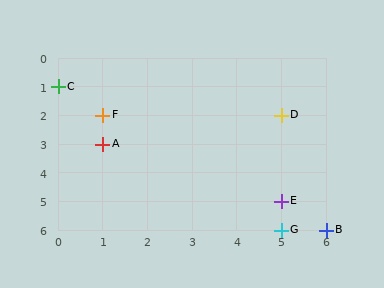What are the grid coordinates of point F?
Point F is at grid coordinates (1, 2).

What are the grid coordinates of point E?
Point E is at grid coordinates (5, 5).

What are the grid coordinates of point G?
Point G is at grid coordinates (5, 6).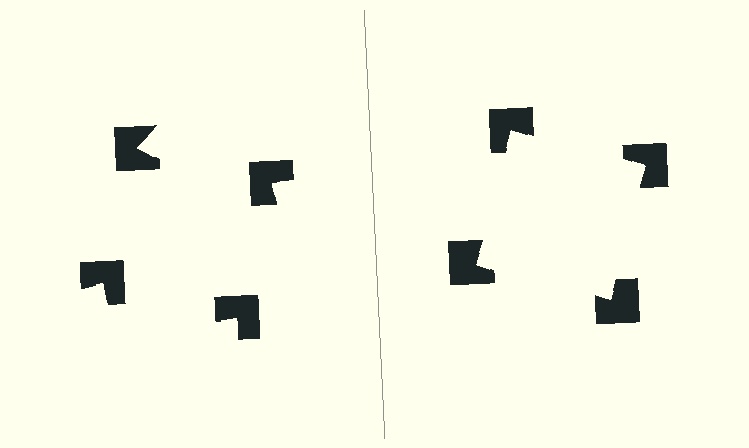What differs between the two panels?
The notched squares are positioned identically on both sides; only the wedge orientations differ. On the right they align to a square; on the left they are misaligned.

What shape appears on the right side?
An illusory square.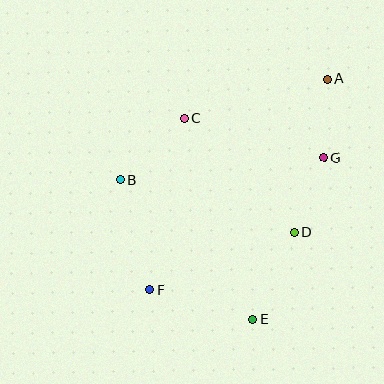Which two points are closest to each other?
Points A and G are closest to each other.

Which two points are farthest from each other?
Points A and F are farthest from each other.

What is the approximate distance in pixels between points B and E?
The distance between B and E is approximately 192 pixels.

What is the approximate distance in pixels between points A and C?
The distance between A and C is approximately 149 pixels.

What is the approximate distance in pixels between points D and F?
The distance between D and F is approximately 155 pixels.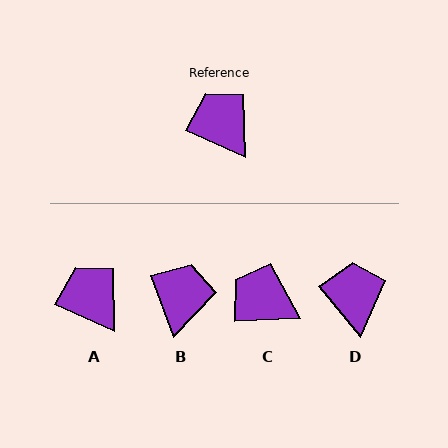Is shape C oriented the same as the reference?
No, it is off by about 28 degrees.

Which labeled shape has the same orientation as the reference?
A.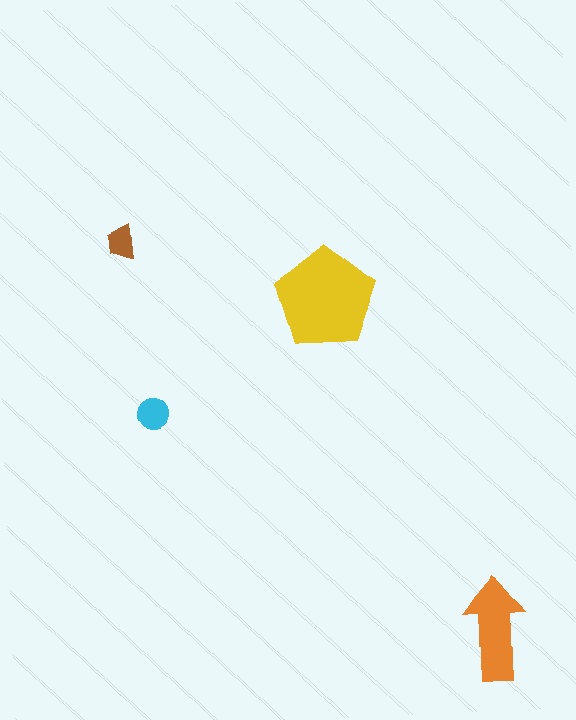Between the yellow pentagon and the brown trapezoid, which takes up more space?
The yellow pentagon.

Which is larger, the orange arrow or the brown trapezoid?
The orange arrow.